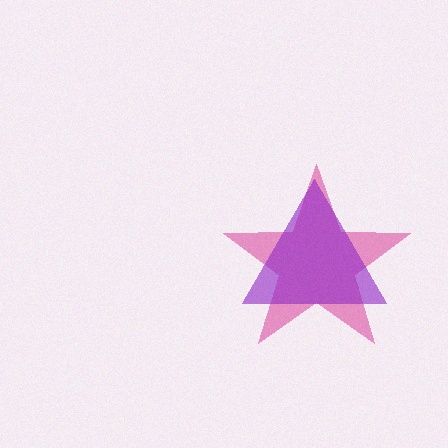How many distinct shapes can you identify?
There are 2 distinct shapes: a magenta star, a purple triangle.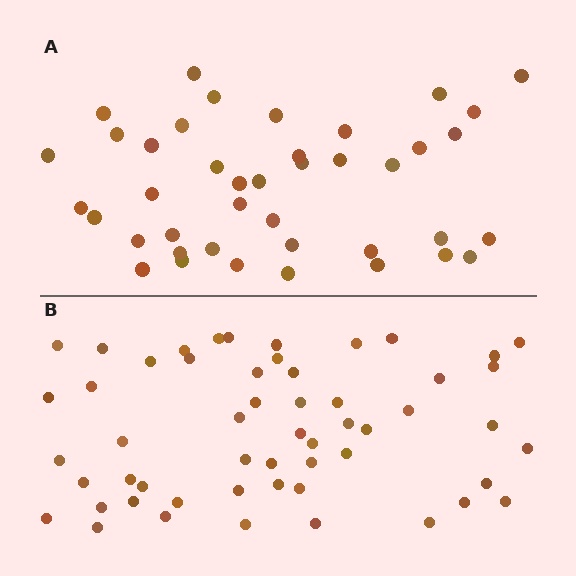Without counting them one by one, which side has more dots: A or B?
Region B (the bottom region) has more dots.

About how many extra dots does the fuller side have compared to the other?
Region B has approximately 15 more dots than region A.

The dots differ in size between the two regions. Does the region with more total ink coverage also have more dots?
No. Region A has more total ink coverage because its dots are larger, but region B actually contains more individual dots. Total area can be misleading — the number of items is what matters here.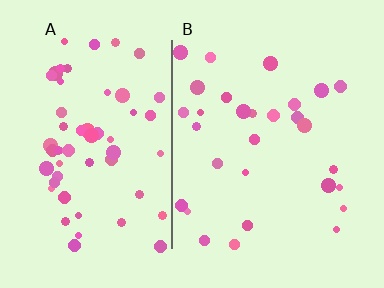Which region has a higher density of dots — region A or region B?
A (the left).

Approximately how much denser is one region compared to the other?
Approximately 2.0× — region A over region B.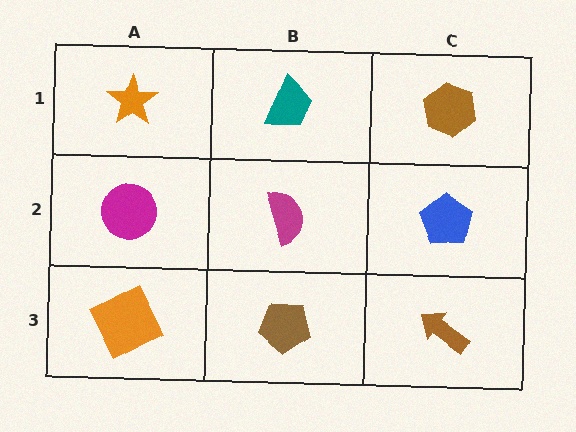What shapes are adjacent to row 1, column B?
A magenta semicircle (row 2, column B), an orange star (row 1, column A), a brown hexagon (row 1, column C).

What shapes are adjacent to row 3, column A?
A magenta circle (row 2, column A), a brown pentagon (row 3, column B).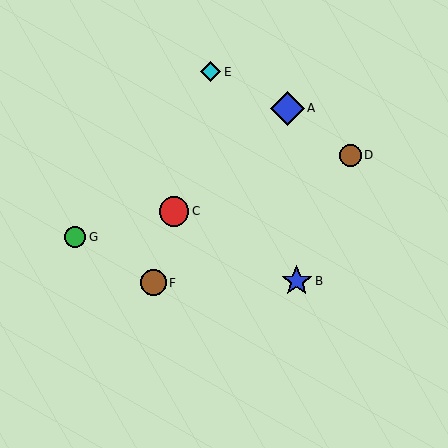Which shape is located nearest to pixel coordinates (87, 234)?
The green circle (labeled G) at (75, 237) is nearest to that location.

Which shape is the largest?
The blue diamond (labeled A) is the largest.